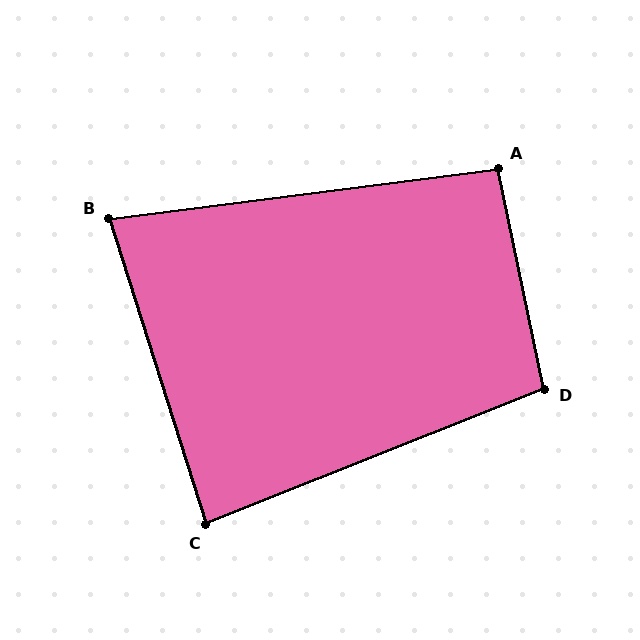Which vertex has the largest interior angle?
D, at approximately 100 degrees.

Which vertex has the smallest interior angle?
B, at approximately 80 degrees.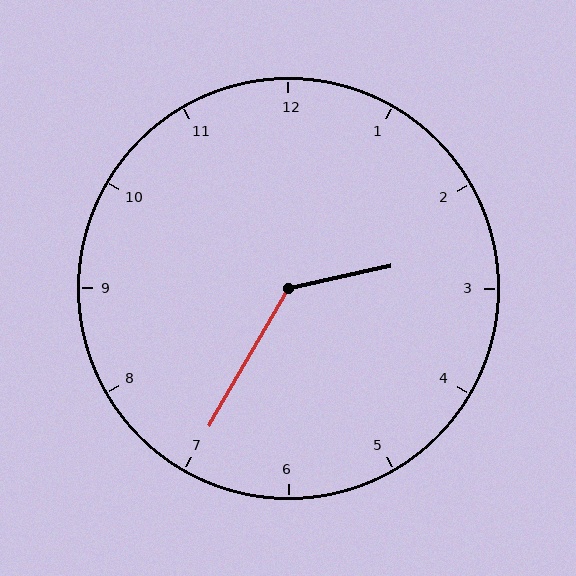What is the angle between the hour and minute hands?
Approximately 132 degrees.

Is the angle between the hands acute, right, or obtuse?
It is obtuse.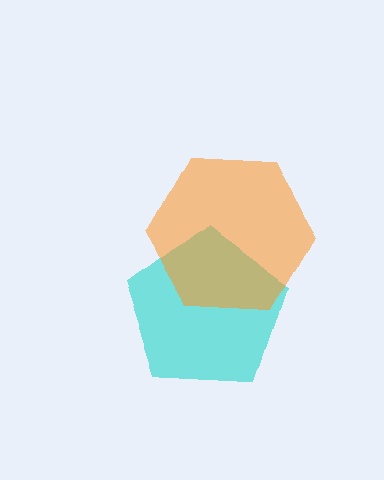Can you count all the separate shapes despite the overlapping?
Yes, there are 2 separate shapes.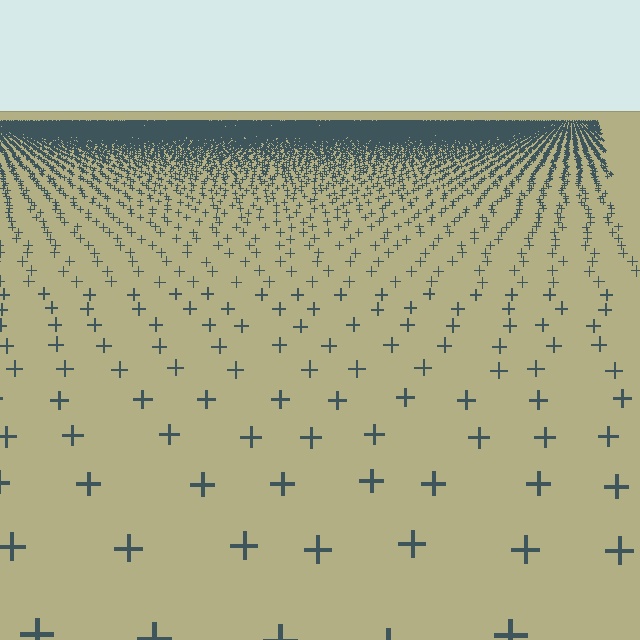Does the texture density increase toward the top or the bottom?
Density increases toward the top.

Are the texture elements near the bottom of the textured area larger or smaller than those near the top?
Larger. Near the bottom, elements are closer to the viewer and appear at a bigger on-screen size.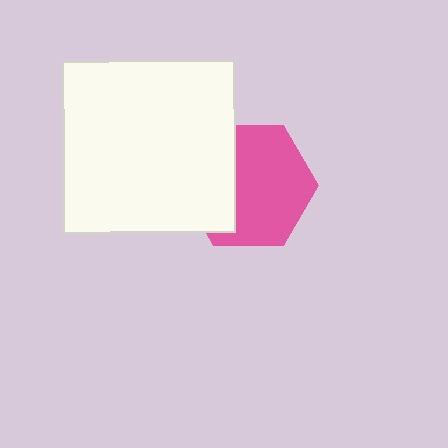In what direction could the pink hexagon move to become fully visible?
The pink hexagon could move right. That would shift it out from behind the white square entirely.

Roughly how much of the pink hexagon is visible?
Most of it is visible (roughly 65%).